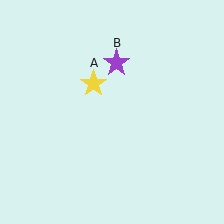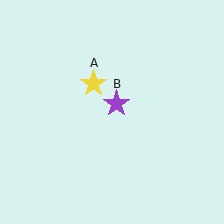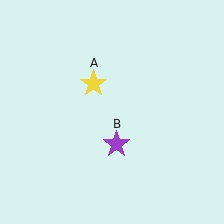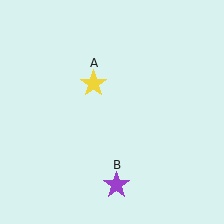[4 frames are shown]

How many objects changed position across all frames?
1 object changed position: purple star (object B).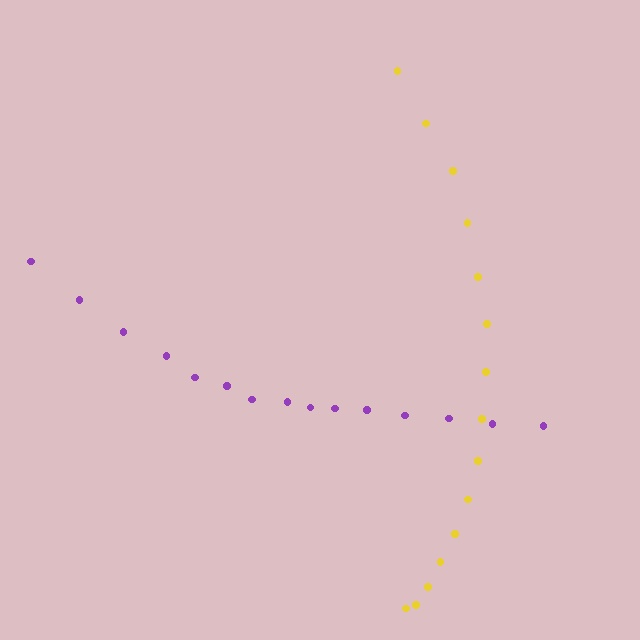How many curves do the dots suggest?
There are 2 distinct paths.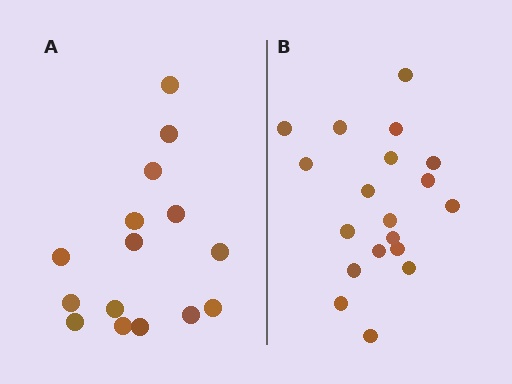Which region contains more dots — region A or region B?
Region B (the right region) has more dots.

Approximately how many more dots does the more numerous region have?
Region B has about 4 more dots than region A.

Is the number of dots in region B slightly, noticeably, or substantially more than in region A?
Region B has noticeably more, but not dramatically so. The ratio is roughly 1.3 to 1.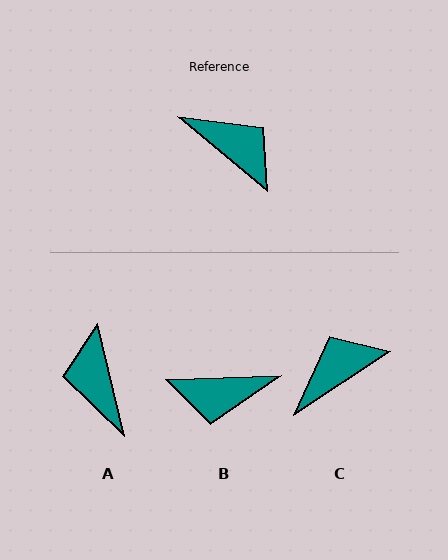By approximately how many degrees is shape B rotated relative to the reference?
Approximately 138 degrees clockwise.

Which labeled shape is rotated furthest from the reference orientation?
A, about 143 degrees away.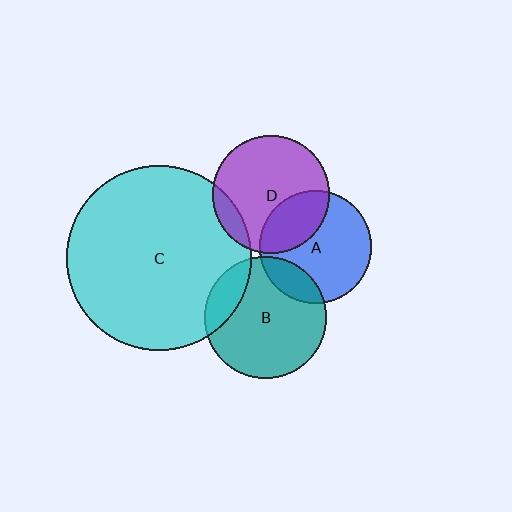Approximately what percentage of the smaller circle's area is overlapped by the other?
Approximately 10%.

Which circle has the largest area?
Circle C (cyan).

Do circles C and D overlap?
Yes.